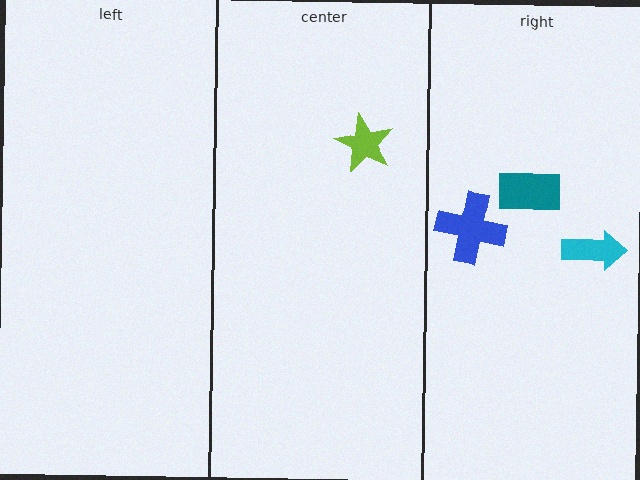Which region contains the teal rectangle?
The right region.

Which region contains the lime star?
The center region.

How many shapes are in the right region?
3.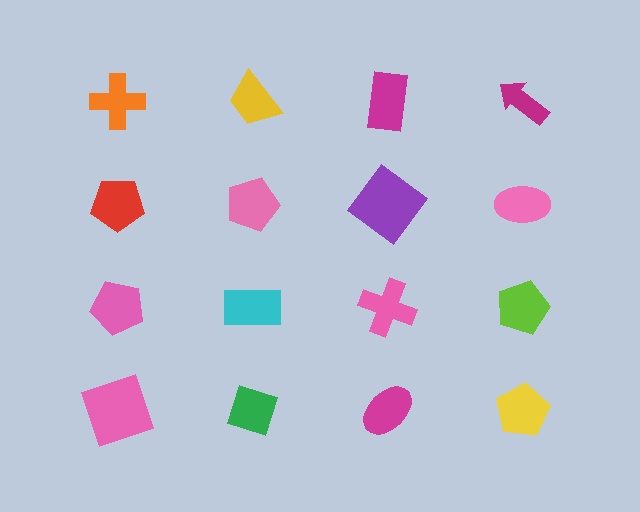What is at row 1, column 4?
A magenta arrow.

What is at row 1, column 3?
A magenta rectangle.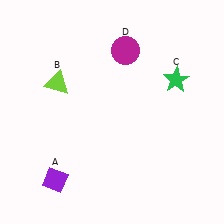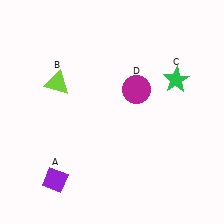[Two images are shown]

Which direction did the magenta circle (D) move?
The magenta circle (D) moved down.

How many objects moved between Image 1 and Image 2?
1 object moved between the two images.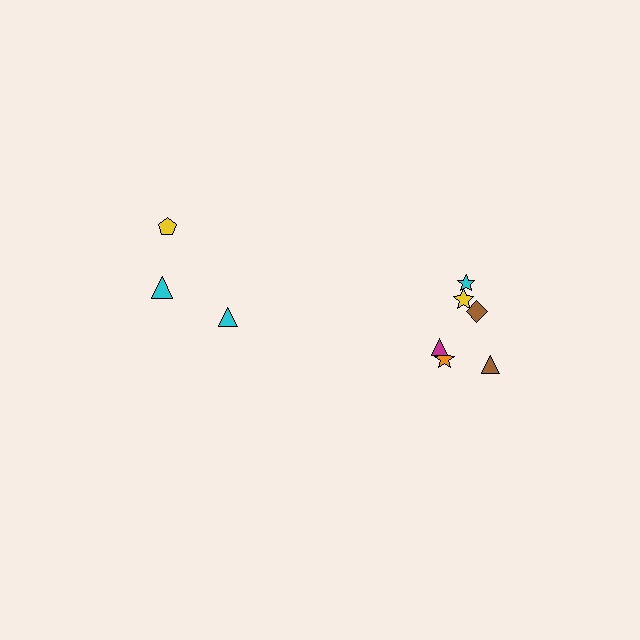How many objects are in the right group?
There are 6 objects.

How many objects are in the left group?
There are 3 objects.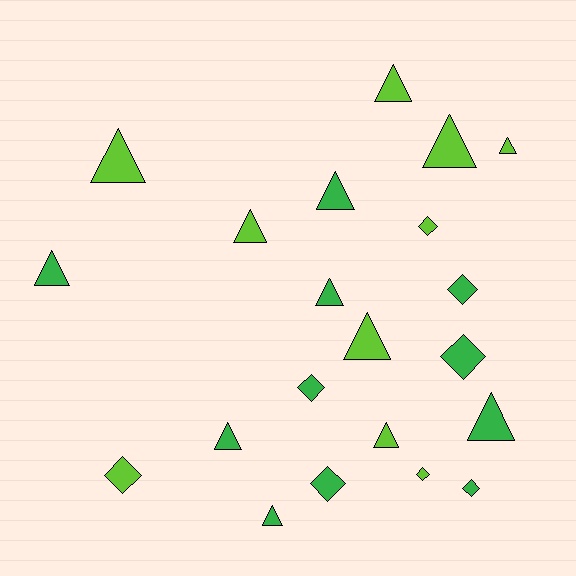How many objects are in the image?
There are 21 objects.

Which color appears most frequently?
Green, with 11 objects.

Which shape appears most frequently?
Triangle, with 13 objects.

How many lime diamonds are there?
There are 3 lime diamonds.